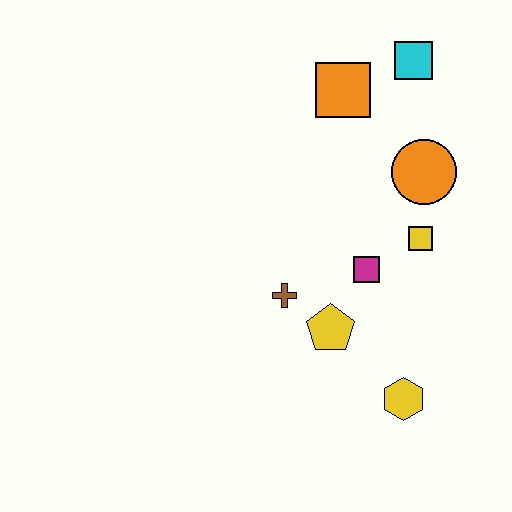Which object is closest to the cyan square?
The orange square is closest to the cyan square.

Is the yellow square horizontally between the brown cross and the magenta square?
No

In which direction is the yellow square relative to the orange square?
The yellow square is below the orange square.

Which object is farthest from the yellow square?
The cyan square is farthest from the yellow square.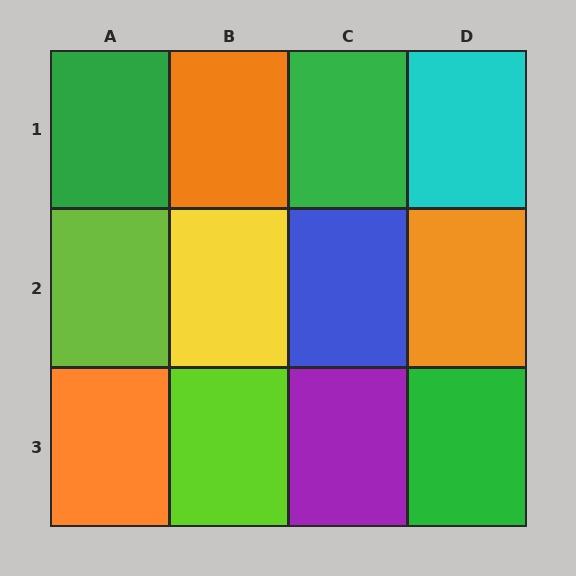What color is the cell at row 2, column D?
Orange.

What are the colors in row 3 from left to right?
Orange, lime, purple, green.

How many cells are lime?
2 cells are lime.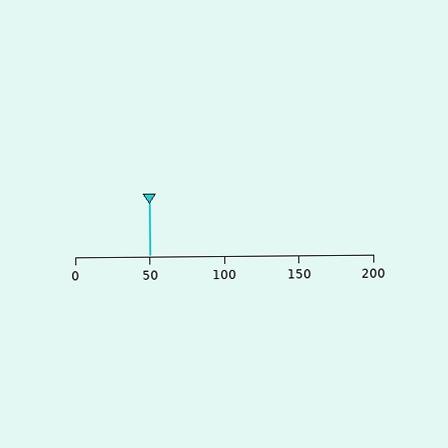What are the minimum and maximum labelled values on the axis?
The axis runs from 0 to 200.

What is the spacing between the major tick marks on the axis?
The major ticks are spaced 50 apart.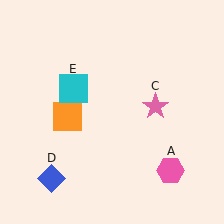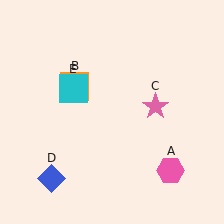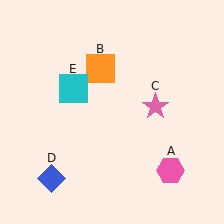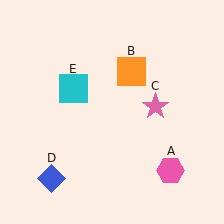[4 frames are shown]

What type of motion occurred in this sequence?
The orange square (object B) rotated clockwise around the center of the scene.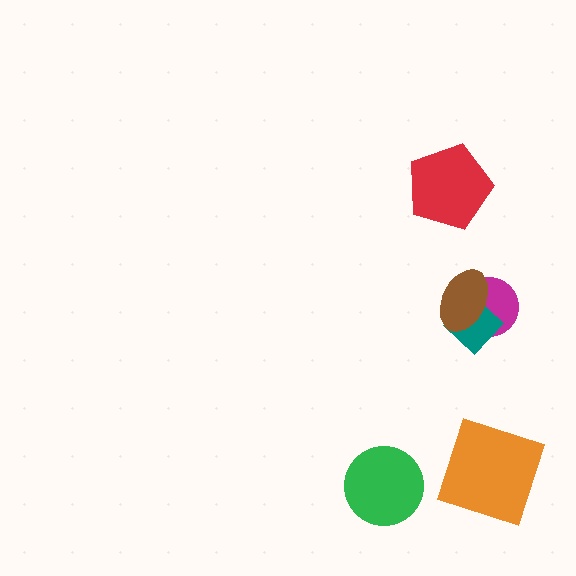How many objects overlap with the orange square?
0 objects overlap with the orange square.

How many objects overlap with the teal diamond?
2 objects overlap with the teal diamond.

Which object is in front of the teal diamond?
The brown ellipse is in front of the teal diamond.